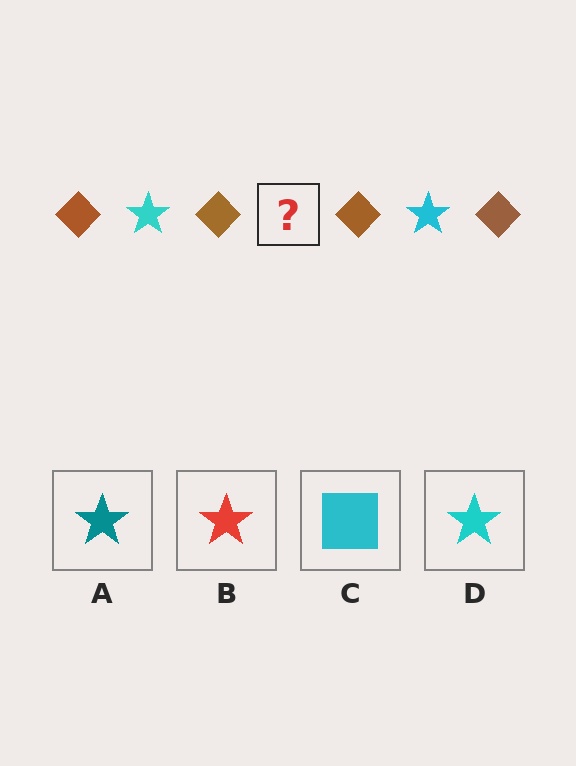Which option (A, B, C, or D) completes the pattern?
D.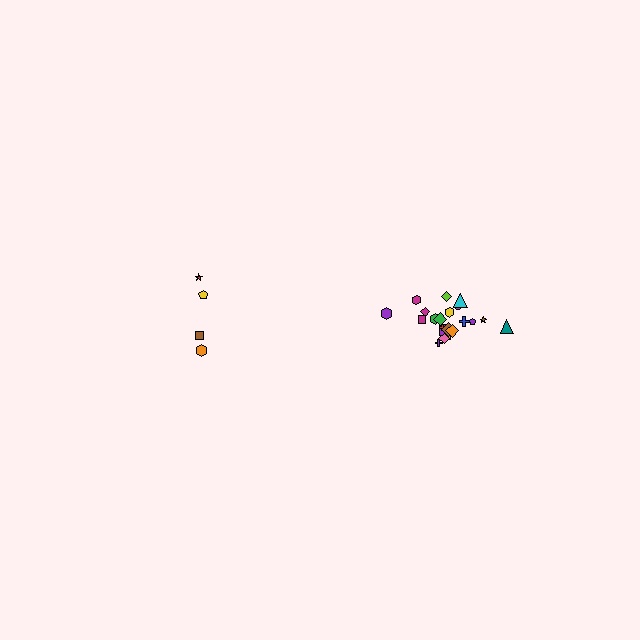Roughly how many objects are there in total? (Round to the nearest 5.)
Roughly 25 objects in total.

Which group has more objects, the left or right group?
The right group.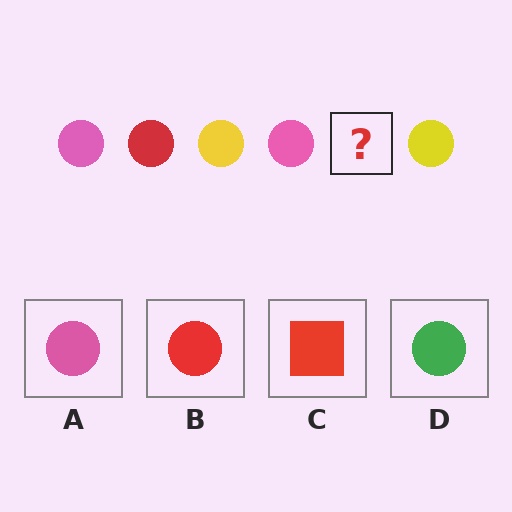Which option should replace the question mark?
Option B.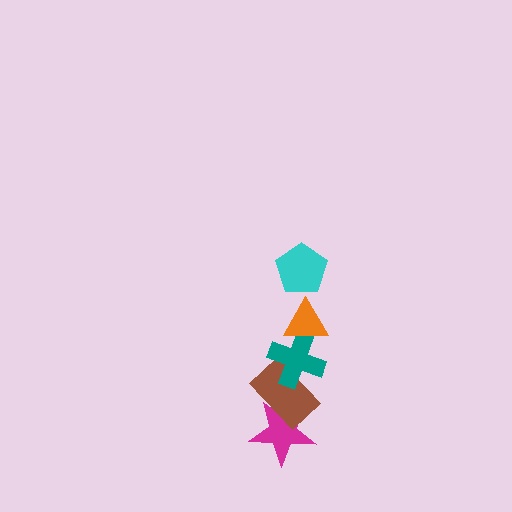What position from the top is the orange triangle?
The orange triangle is 2nd from the top.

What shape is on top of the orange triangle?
The cyan pentagon is on top of the orange triangle.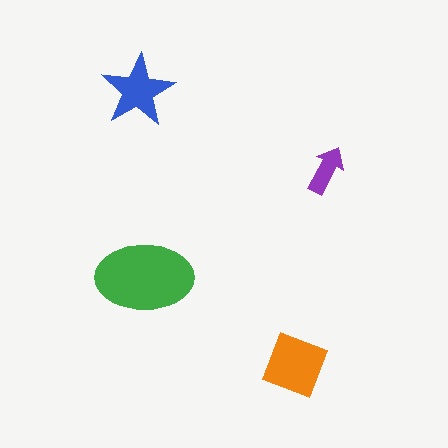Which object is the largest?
The green ellipse.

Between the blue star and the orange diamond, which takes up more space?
The orange diamond.